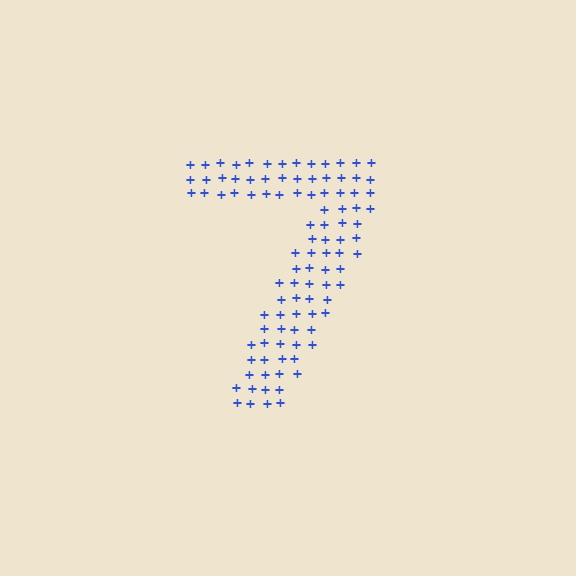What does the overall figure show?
The overall figure shows the digit 7.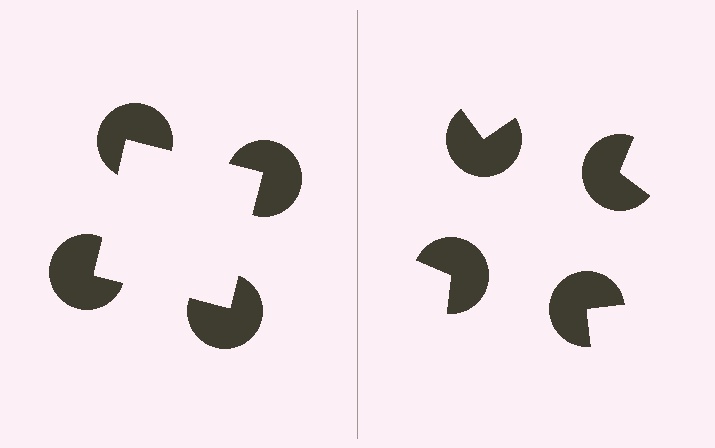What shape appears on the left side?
An illusory square.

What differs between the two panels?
The pac-man discs are positioned identically on both sides; only the wedge orientations differ. On the left they align to a square; on the right they are misaligned.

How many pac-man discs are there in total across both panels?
8 — 4 on each side.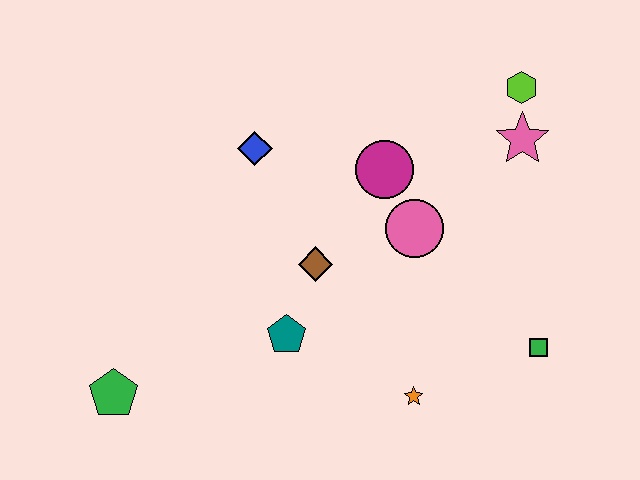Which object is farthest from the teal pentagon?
The lime hexagon is farthest from the teal pentagon.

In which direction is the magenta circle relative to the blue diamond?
The magenta circle is to the right of the blue diamond.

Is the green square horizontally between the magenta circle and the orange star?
No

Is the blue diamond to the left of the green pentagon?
No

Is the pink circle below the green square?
No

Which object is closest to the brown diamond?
The teal pentagon is closest to the brown diamond.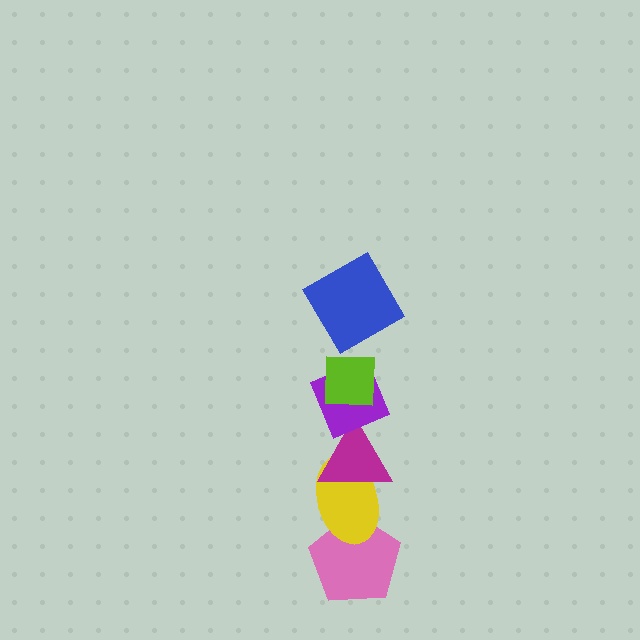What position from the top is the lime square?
The lime square is 2nd from the top.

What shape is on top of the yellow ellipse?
The magenta triangle is on top of the yellow ellipse.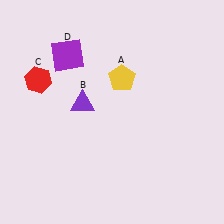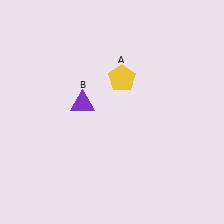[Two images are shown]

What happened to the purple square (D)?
The purple square (D) was removed in Image 2. It was in the top-left area of Image 1.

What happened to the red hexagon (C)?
The red hexagon (C) was removed in Image 2. It was in the top-left area of Image 1.